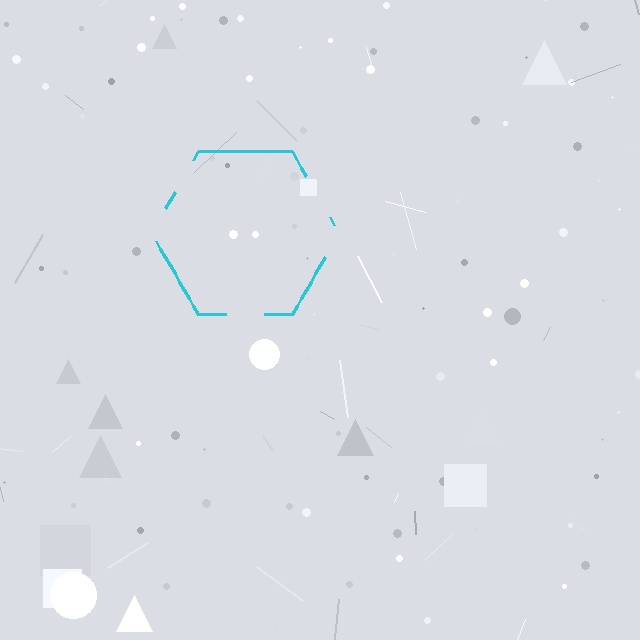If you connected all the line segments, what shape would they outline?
They would outline a hexagon.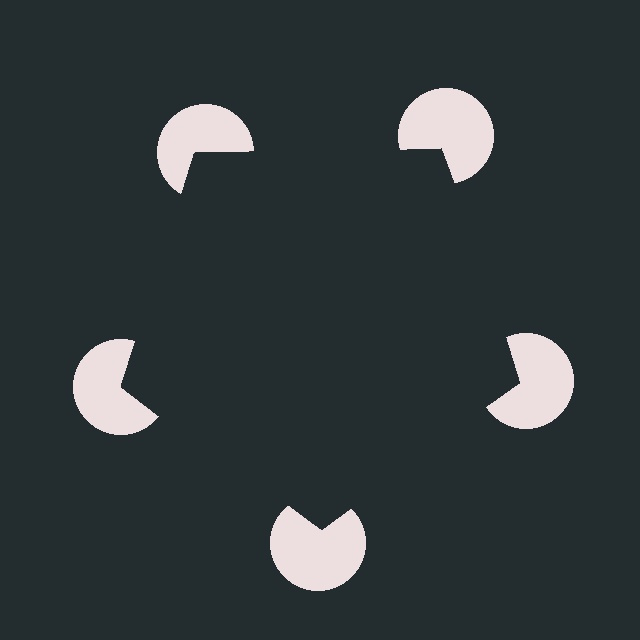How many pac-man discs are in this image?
There are 5 — one at each vertex of the illusory pentagon.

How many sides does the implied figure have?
5 sides.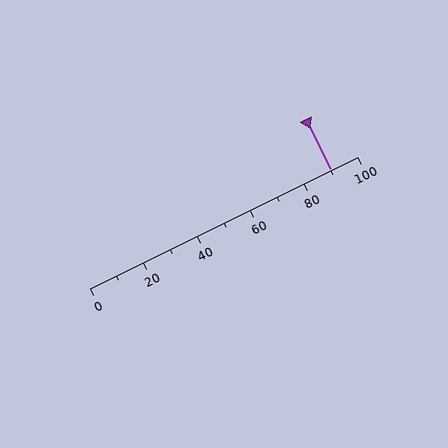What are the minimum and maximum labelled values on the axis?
The axis runs from 0 to 100.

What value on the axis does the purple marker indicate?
The marker indicates approximately 90.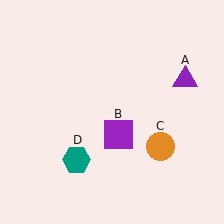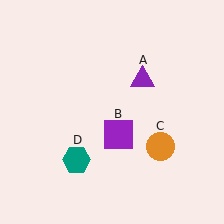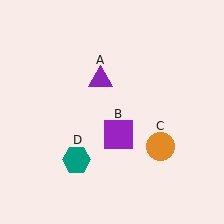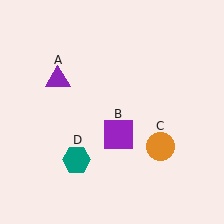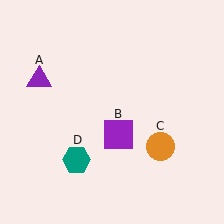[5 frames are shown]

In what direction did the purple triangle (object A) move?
The purple triangle (object A) moved left.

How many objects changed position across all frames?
1 object changed position: purple triangle (object A).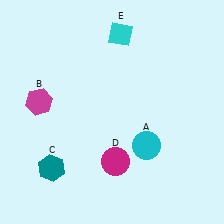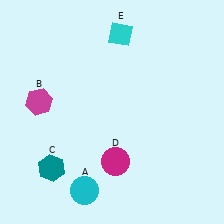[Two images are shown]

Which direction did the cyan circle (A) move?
The cyan circle (A) moved left.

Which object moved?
The cyan circle (A) moved left.